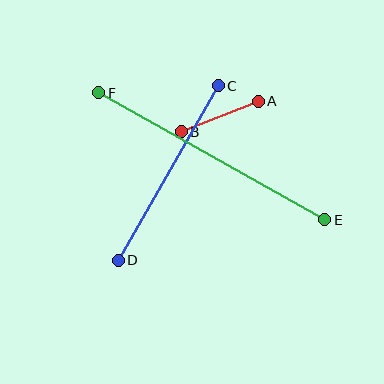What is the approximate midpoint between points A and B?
The midpoint is at approximately (220, 117) pixels.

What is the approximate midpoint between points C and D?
The midpoint is at approximately (168, 173) pixels.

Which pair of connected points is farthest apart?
Points E and F are farthest apart.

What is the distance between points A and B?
The distance is approximately 83 pixels.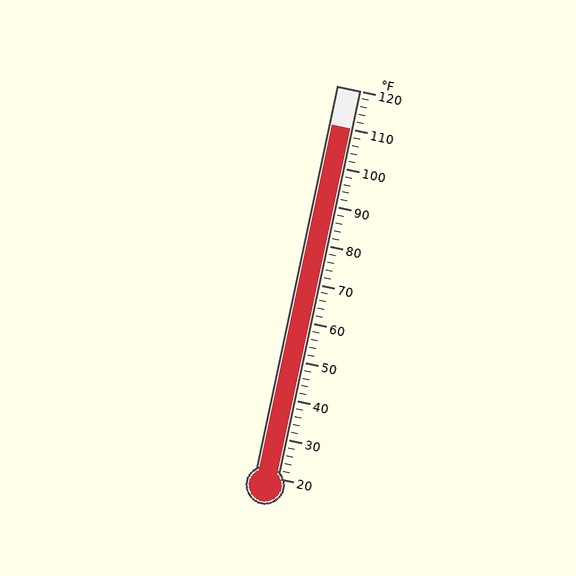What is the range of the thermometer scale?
The thermometer scale ranges from 20°F to 120°F.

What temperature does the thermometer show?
The thermometer shows approximately 110°F.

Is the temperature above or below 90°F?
The temperature is above 90°F.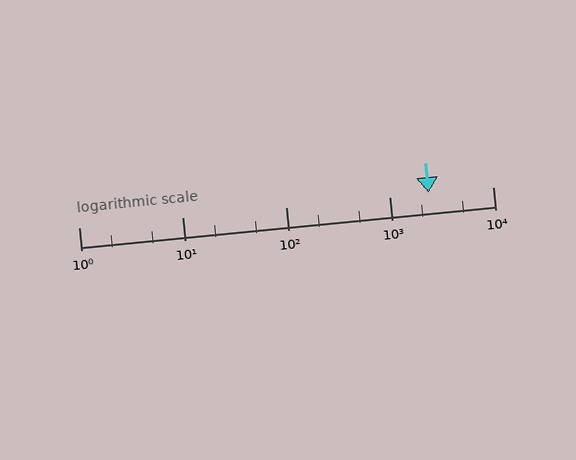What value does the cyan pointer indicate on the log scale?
The pointer indicates approximately 2400.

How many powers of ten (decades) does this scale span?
The scale spans 4 decades, from 1 to 10000.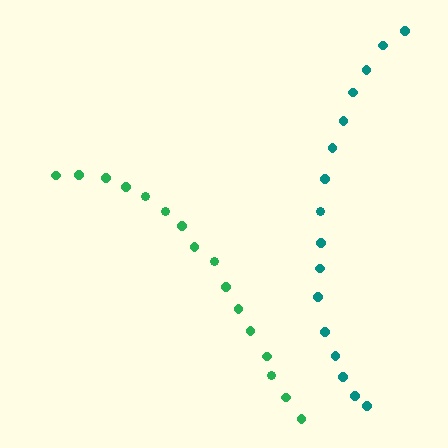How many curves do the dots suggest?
There are 2 distinct paths.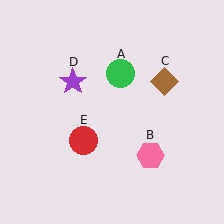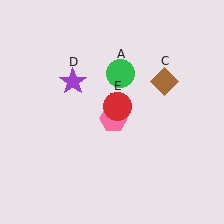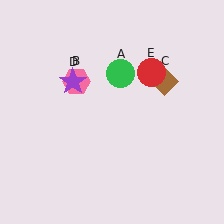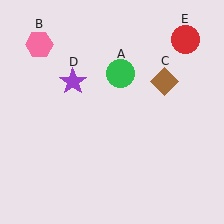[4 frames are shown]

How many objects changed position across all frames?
2 objects changed position: pink hexagon (object B), red circle (object E).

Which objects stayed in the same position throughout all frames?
Green circle (object A) and brown diamond (object C) and purple star (object D) remained stationary.